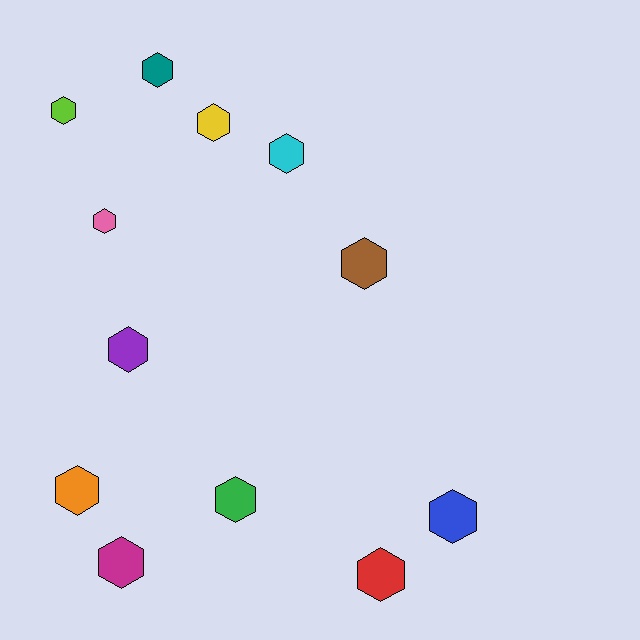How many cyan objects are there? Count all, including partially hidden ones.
There is 1 cyan object.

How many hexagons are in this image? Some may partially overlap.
There are 12 hexagons.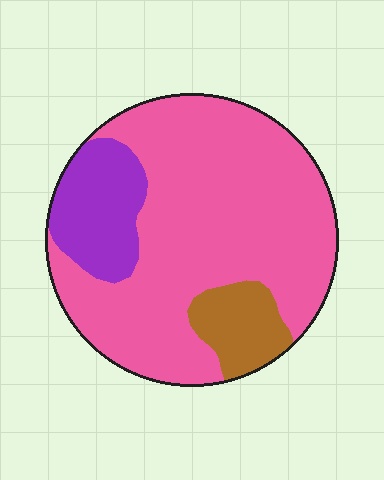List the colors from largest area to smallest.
From largest to smallest: pink, purple, brown.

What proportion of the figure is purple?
Purple takes up about one sixth (1/6) of the figure.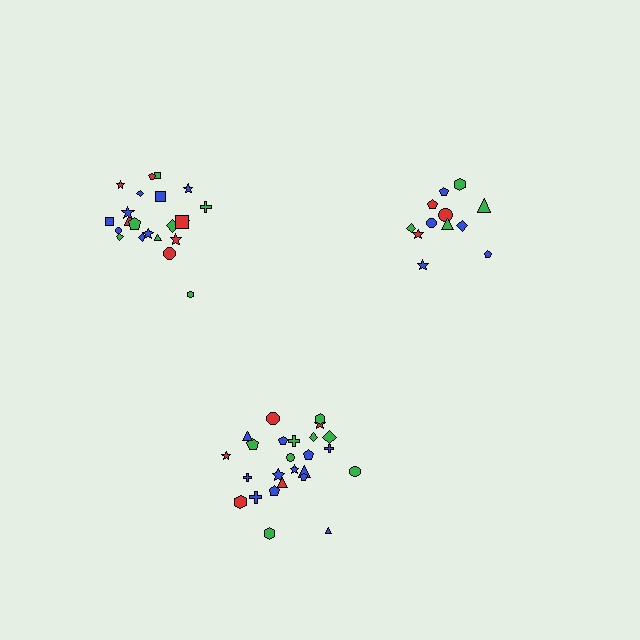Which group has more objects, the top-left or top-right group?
The top-left group.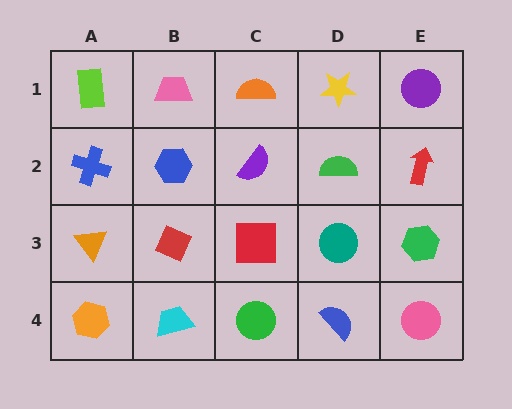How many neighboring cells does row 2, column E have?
3.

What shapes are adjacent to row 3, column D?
A green semicircle (row 2, column D), a blue semicircle (row 4, column D), a red square (row 3, column C), a green hexagon (row 3, column E).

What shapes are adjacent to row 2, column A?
A lime rectangle (row 1, column A), an orange triangle (row 3, column A), a blue hexagon (row 2, column B).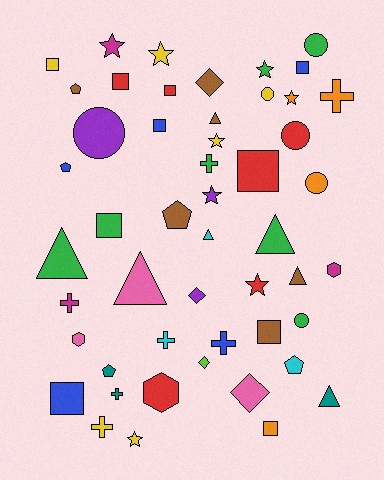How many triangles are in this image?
There are 7 triangles.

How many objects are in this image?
There are 50 objects.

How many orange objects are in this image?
There are 4 orange objects.